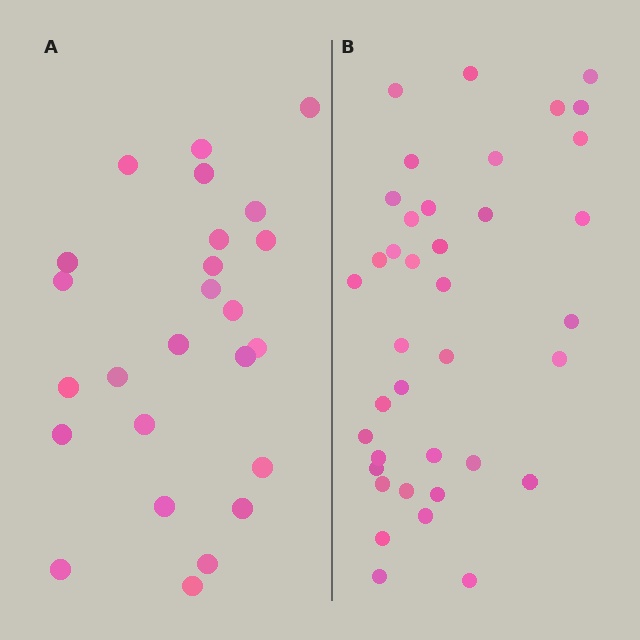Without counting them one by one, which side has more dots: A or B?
Region B (the right region) has more dots.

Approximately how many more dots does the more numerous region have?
Region B has approximately 15 more dots than region A.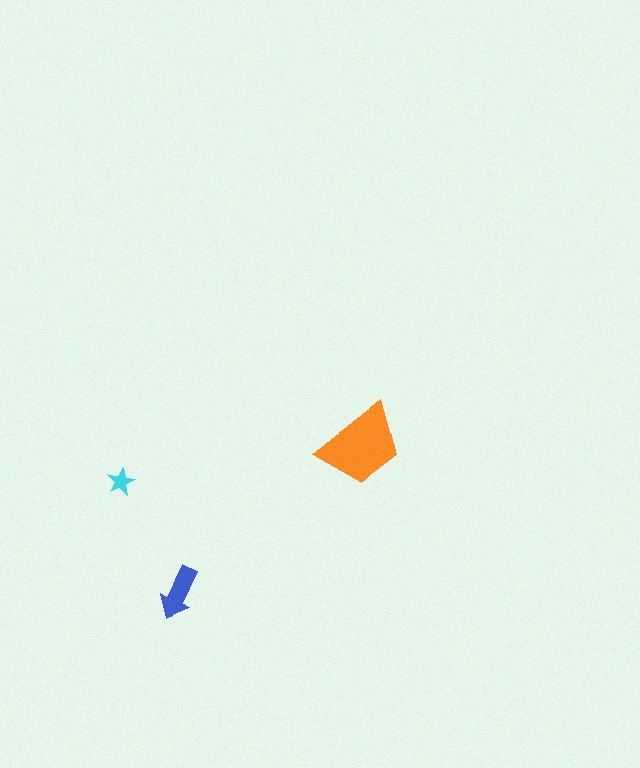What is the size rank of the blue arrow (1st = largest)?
2nd.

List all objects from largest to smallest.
The orange trapezoid, the blue arrow, the cyan star.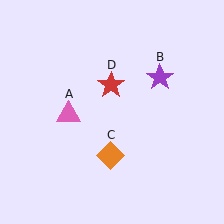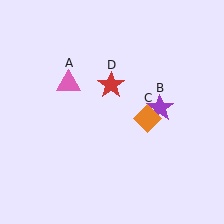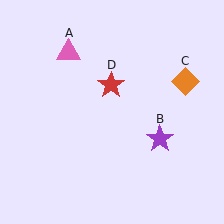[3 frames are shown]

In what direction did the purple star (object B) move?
The purple star (object B) moved down.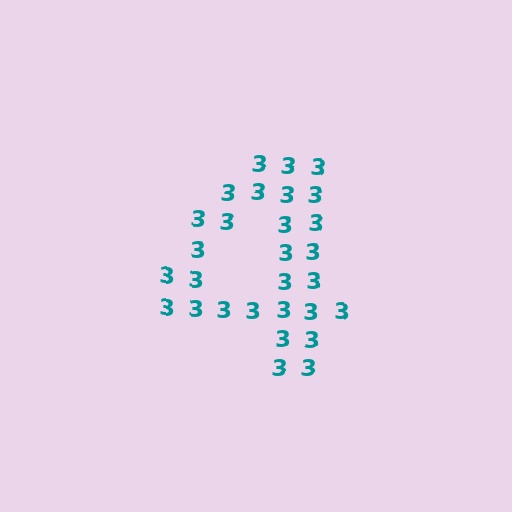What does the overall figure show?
The overall figure shows the digit 4.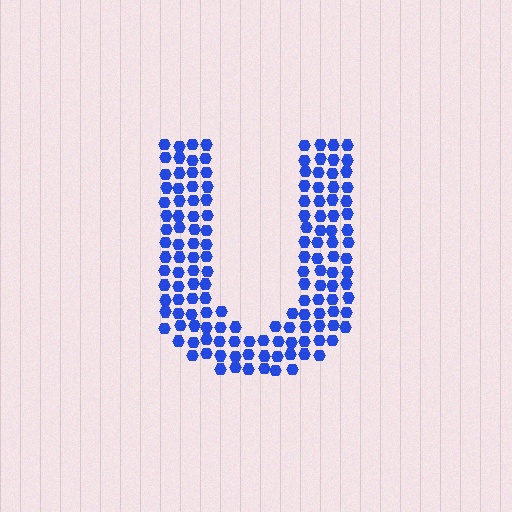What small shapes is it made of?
It is made of small hexagons.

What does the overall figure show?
The overall figure shows the letter U.